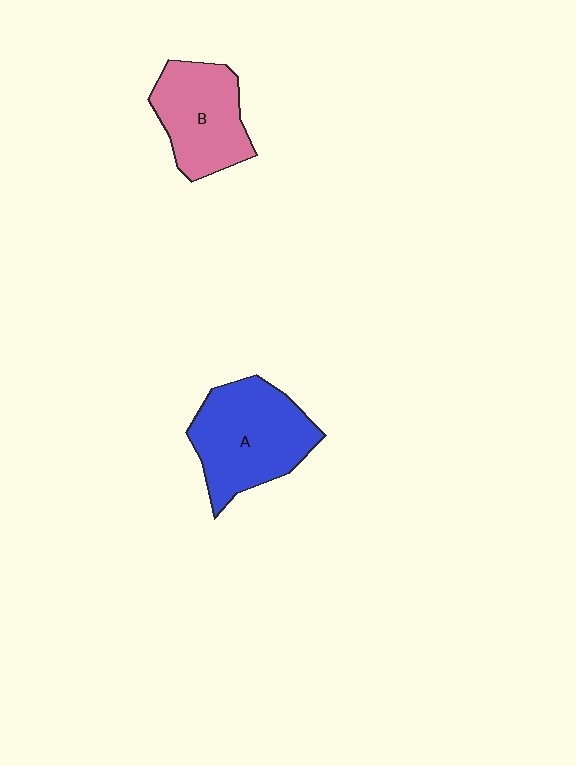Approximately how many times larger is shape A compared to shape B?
Approximately 1.3 times.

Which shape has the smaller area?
Shape B (pink).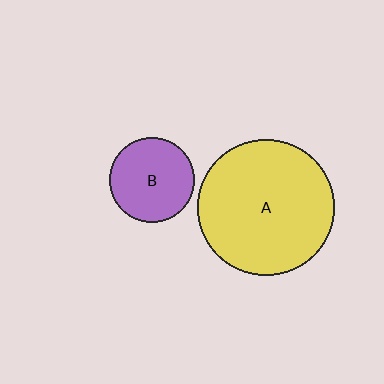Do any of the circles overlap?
No, none of the circles overlap.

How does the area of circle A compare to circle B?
Approximately 2.6 times.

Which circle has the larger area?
Circle A (yellow).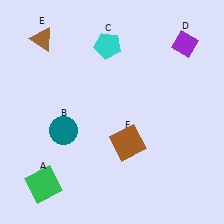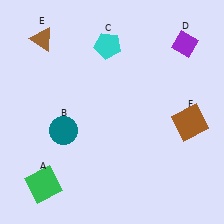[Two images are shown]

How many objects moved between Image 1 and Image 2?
1 object moved between the two images.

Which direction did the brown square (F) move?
The brown square (F) moved right.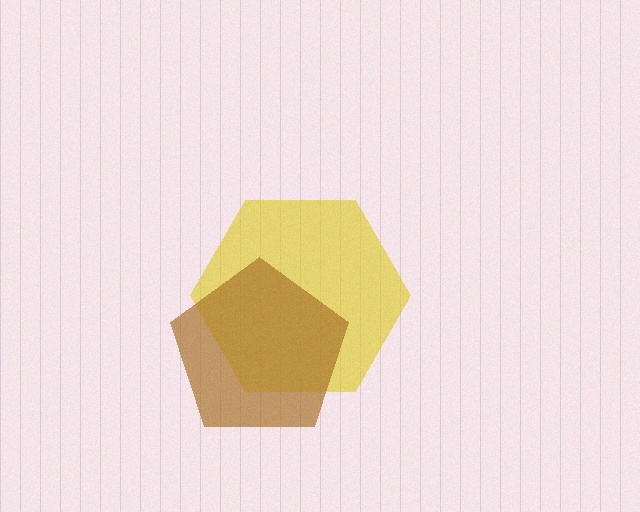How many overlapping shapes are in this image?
There are 2 overlapping shapes in the image.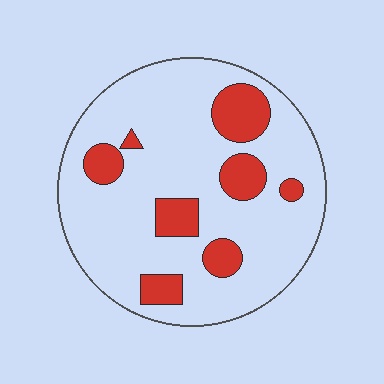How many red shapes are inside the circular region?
8.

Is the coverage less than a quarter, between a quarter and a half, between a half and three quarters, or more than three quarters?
Less than a quarter.